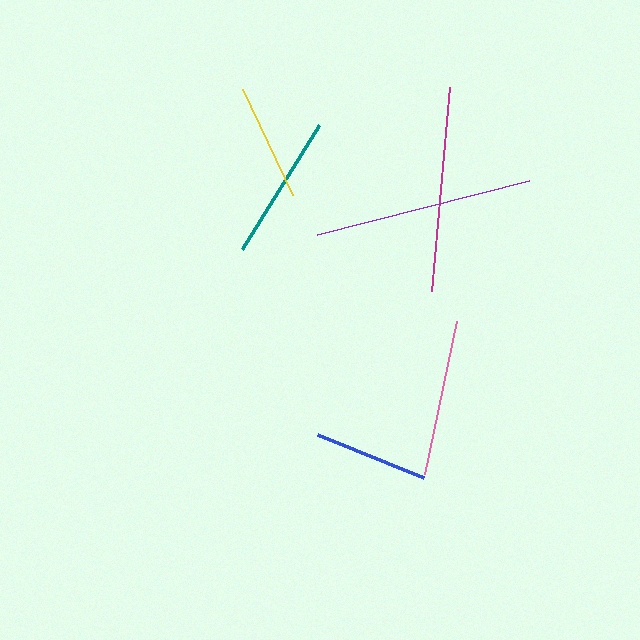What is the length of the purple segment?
The purple segment is approximately 218 pixels long.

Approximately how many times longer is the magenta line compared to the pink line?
The magenta line is approximately 1.3 times the length of the pink line.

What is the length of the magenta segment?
The magenta segment is approximately 205 pixels long.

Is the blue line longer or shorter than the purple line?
The purple line is longer than the blue line.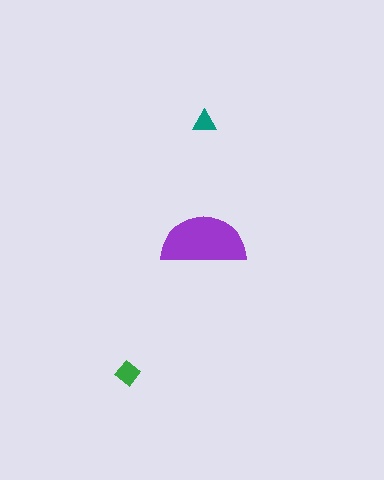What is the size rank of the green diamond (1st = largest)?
2nd.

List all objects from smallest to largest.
The teal triangle, the green diamond, the purple semicircle.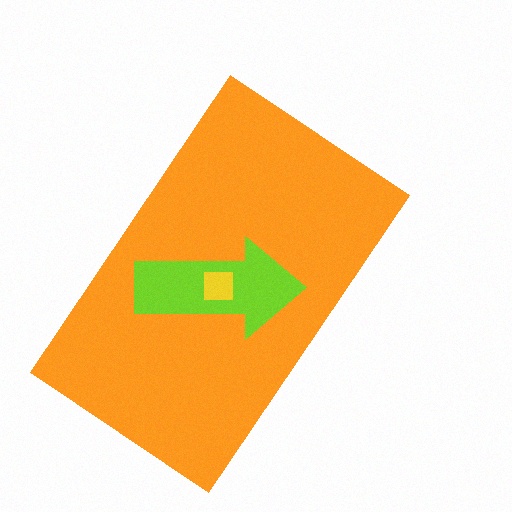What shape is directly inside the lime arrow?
The yellow square.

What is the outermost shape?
The orange rectangle.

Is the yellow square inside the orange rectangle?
Yes.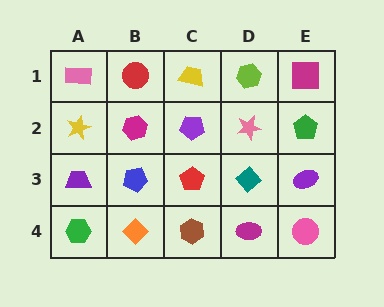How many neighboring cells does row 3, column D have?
4.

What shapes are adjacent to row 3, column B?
A magenta hexagon (row 2, column B), an orange diamond (row 4, column B), a purple trapezoid (row 3, column A), a red pentagon (row 3, column C).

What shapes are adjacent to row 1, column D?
A pink star (row 2, column D), a yellow trapezoid (row 1, column C), a magenta square (row 1, column E).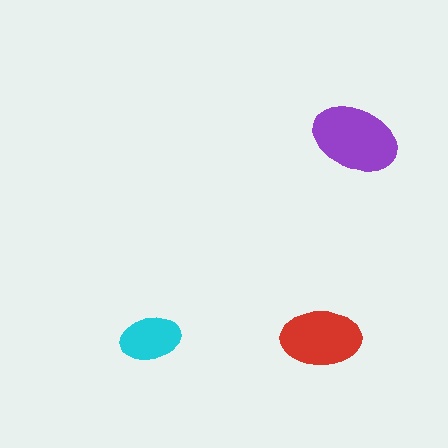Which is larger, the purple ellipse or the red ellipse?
The purple one.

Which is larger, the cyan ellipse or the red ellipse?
The red one.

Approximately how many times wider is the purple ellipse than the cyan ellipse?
About 1.5 times wider.